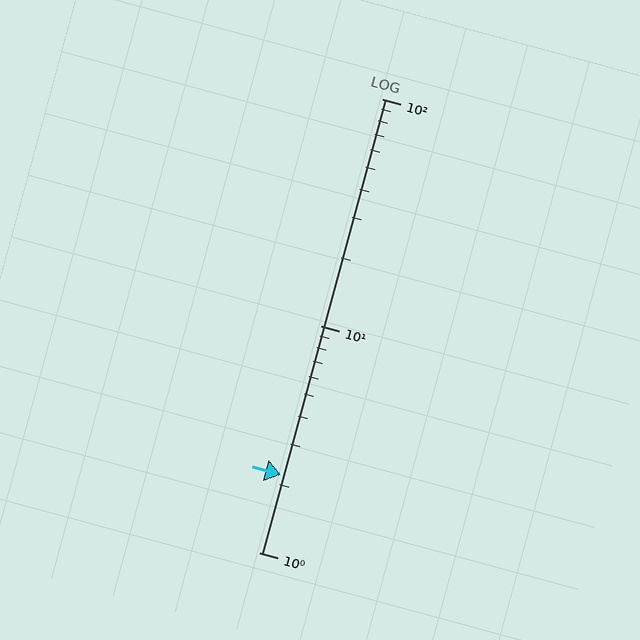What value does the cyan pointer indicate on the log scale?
The pointer indicates approximately 2.2.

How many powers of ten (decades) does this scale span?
The scale spans 2 decades, from 1 to 100.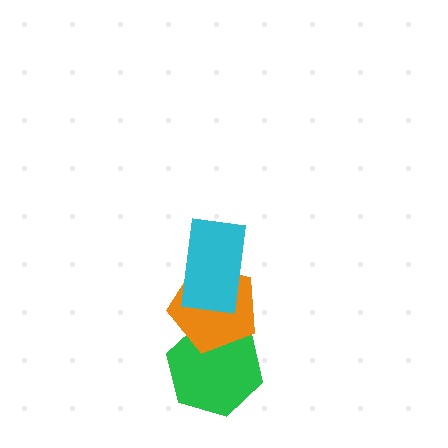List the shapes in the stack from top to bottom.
From top to bottom: the cyan rectangle, the orange pentagon, the green hexagon.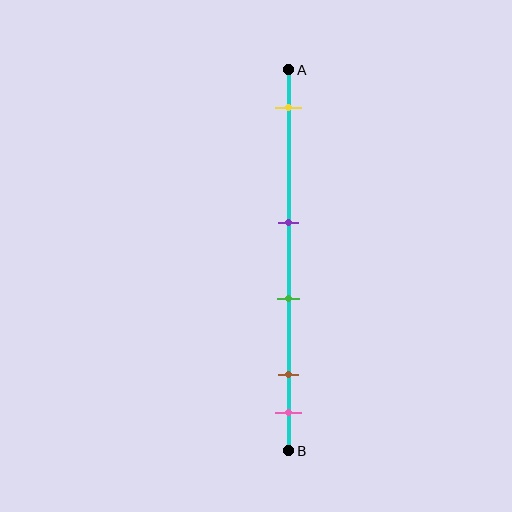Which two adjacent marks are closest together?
The brown and pink marks are the closest adjacent pair.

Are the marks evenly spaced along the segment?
No, the marks are not evenly spaced.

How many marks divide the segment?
There are 5 marks dividing the segment.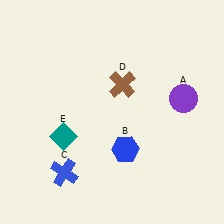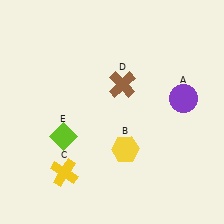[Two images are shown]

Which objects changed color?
B changed from blue to yellow. C changed from blue to yellow. E changed from teal to lime.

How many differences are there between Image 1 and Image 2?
There are 3 differences between the two images.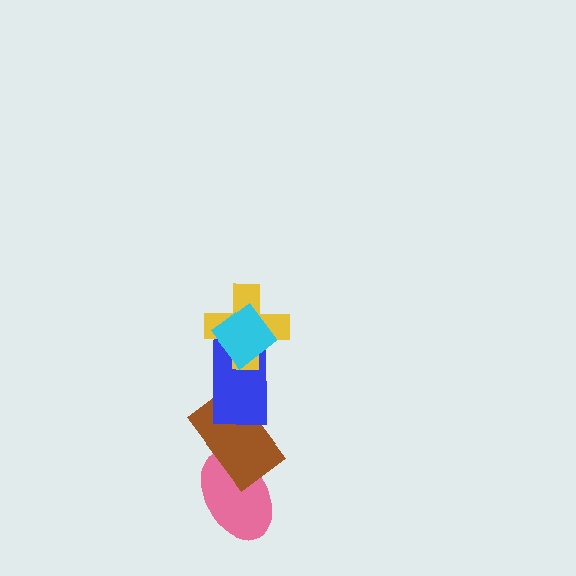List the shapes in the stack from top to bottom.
From top to bottom: the cyan diamond, the yellow cross, the blue rectangle, the brown rectangle, the pink ellipse.